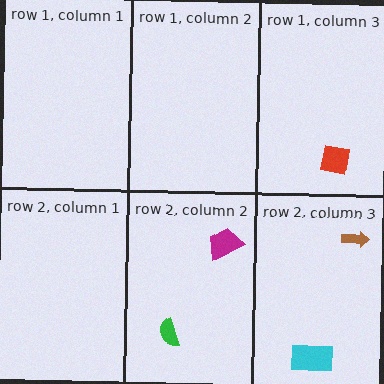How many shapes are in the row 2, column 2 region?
2.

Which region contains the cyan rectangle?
The row 2, column 3 region.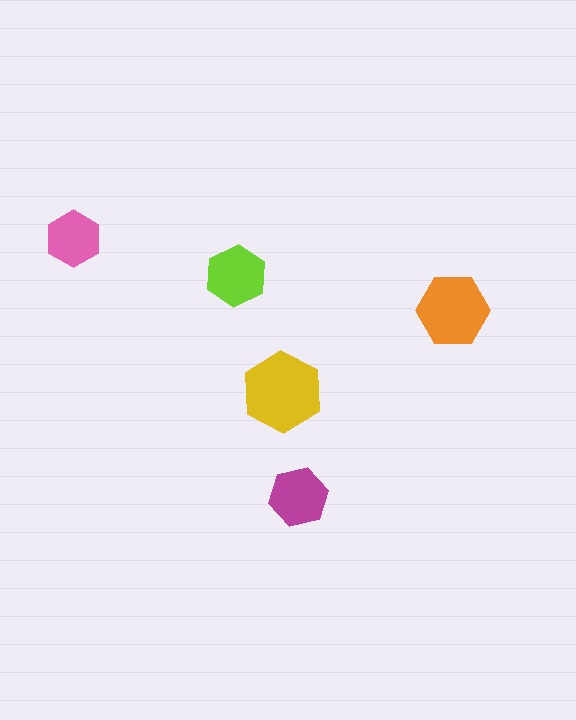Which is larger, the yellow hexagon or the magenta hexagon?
The yellow one.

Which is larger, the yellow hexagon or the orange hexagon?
The yellow one.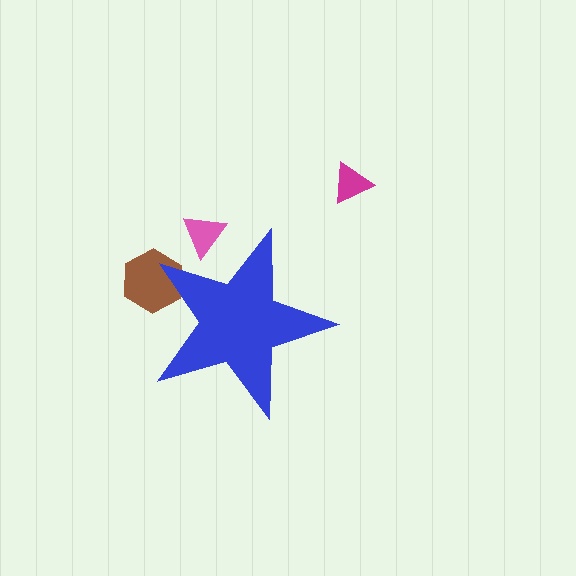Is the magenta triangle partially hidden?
No, the magenta triangle is fully visible.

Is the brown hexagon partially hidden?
Yes, the brown hexagon is partially hidden behind the blue star.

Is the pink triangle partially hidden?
Yes, the pink triangle is partially hidden behind the blue star.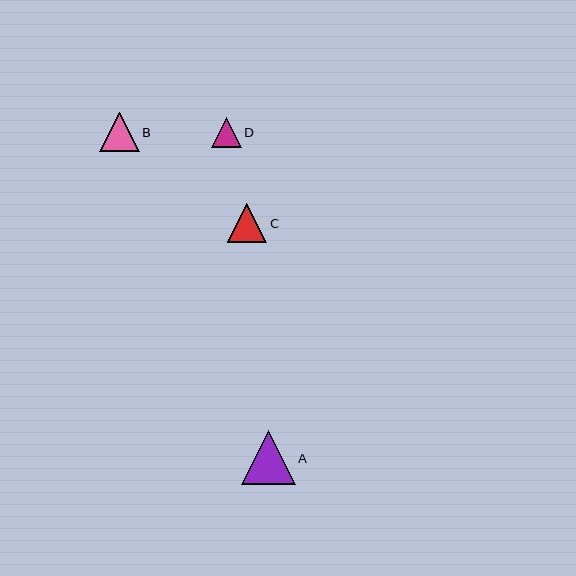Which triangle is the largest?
Triangle A is the largest with a size of approximately 54 pixels.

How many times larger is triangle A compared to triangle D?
Triangle A is approximately 1.8 times the size of triangle D.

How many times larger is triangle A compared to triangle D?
Triangle A is approximately 1.8 times the size of triangle D.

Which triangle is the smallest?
Triangle D is the smallest with a size of approximately 30 pixels.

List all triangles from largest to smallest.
From largest to smallest: A, C, B, D.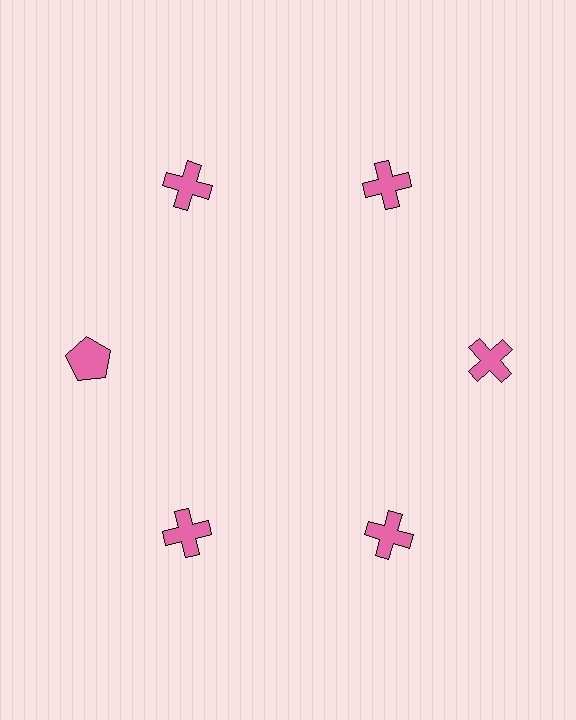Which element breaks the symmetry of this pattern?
The pink pentagon at roughly the 9 o'clock position breaks the symmetry. All other shapes are pink crosses.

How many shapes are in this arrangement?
There are 6 shapes arranged in a ring pattern.